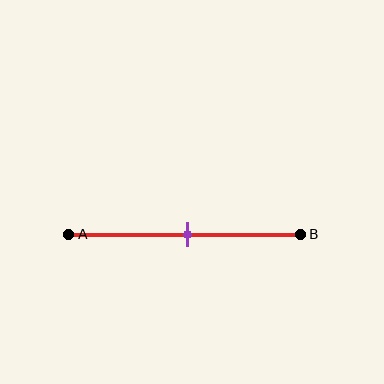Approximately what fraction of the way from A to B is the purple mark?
The purple mark is approximately 50% of the way from A to B.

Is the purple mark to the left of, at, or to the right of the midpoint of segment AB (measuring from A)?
The purple mark is approximately at the midpoint of segment AB.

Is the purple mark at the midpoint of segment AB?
Yes, the mark is approximately at the midpoint.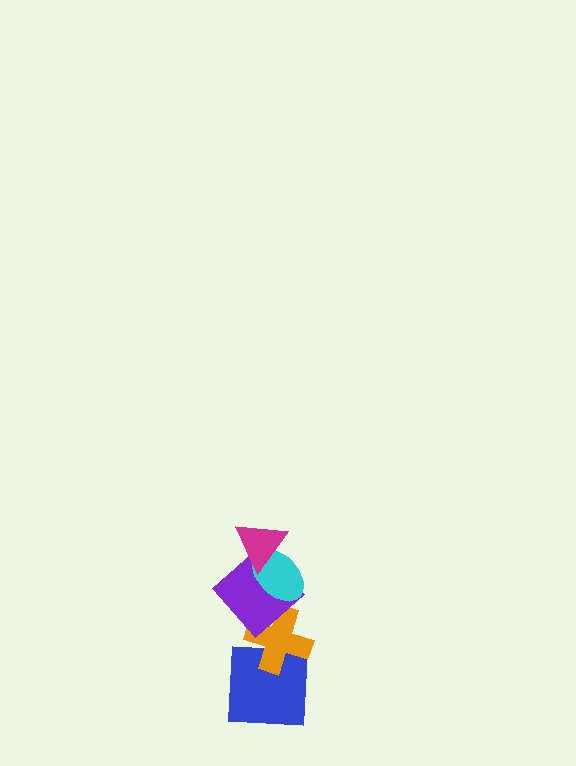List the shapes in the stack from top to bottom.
From top to bottom: the magenta triangle, the cyan ellipse, the purple diamond, the orange cross, the blue square.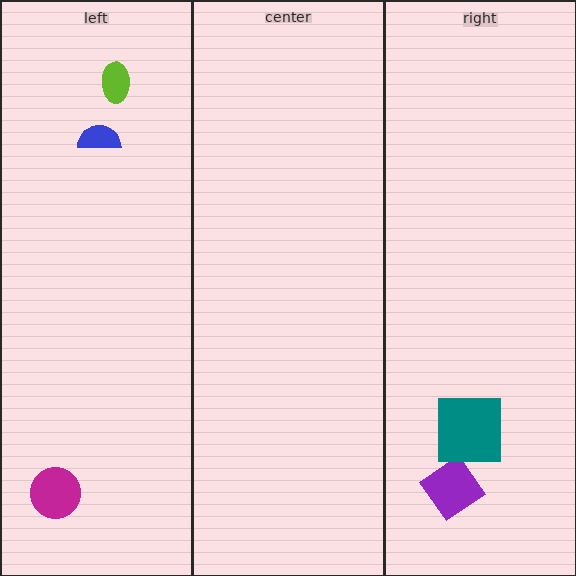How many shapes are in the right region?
2.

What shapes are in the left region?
The blue semicircle, the lime ellipse, the magenta circle.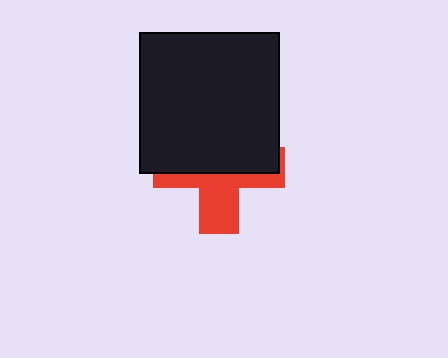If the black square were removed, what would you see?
You would see the complete red cross.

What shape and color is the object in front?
The object in front is a black square.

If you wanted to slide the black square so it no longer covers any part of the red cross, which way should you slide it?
Slide it up — that is the most direct way to separate the two shapes.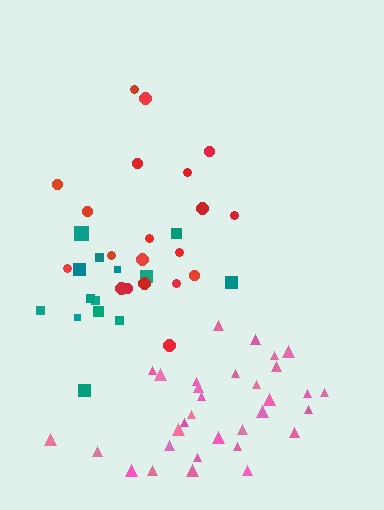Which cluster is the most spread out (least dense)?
Teal.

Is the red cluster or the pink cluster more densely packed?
Pink.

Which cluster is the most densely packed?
Pink.